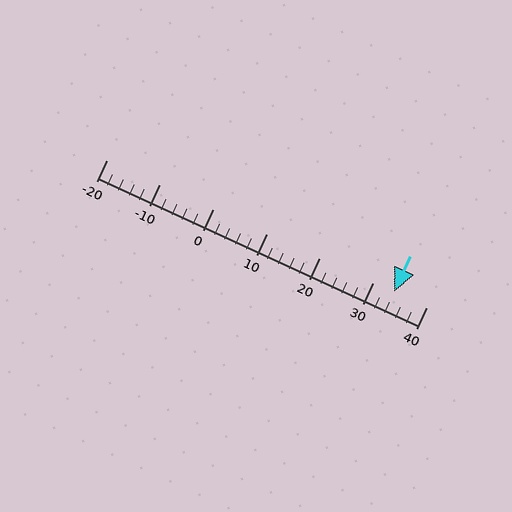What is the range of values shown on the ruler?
The ruler shows values from -20 to 40.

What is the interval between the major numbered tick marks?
The major tick marks are spaced 10 units apart.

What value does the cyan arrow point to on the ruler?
The cyan arrow points to approximately 34.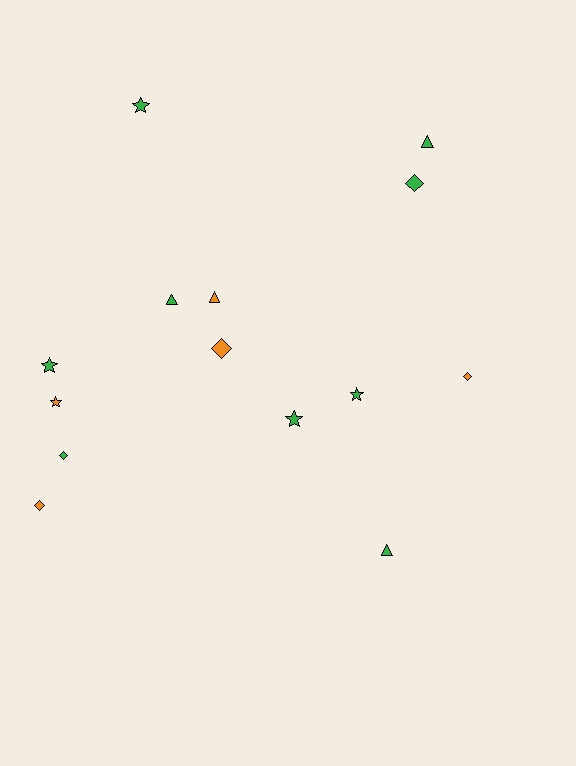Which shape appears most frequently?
Star, with 5 objects.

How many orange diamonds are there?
There are 3 orange diamonds.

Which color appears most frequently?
Green, with 9 objects.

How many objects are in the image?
There are 14 objects.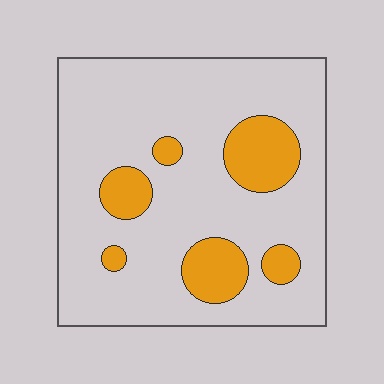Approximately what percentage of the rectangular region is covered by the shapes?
Approximately 20%.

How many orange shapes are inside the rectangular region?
6.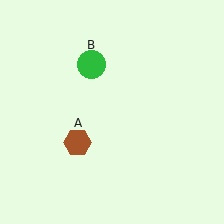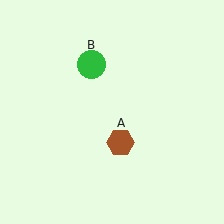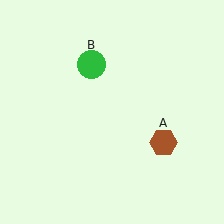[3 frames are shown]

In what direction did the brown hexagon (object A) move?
The brown hexagon (object A) moved right.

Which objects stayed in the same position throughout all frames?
Green circle (object B) remained stationary.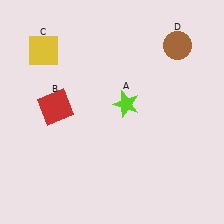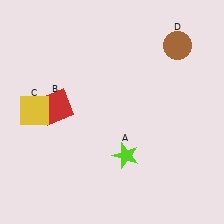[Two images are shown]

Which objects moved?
The objects that moved are: the lime star (A), the yellow square (C).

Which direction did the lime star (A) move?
The lime star (A) moved down.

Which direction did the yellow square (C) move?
The yellow square (C) moved down.